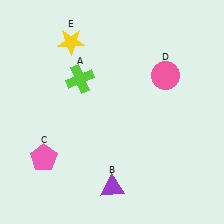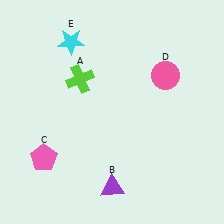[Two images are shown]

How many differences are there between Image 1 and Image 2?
There is 1 difference between the two images.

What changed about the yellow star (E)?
In Image 1, E is yellow. In Image 2, it changed to cyan.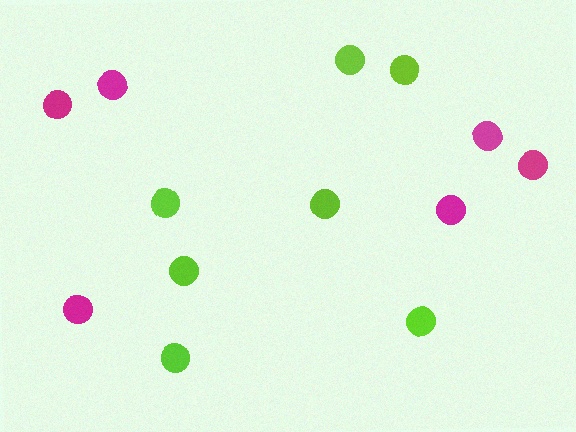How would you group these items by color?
There are 2 groups: one group of magenta circles (6) and one group of lime circles (7).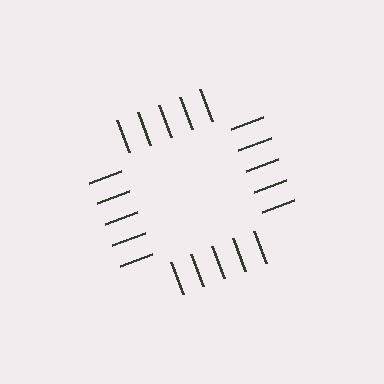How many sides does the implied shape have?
4 sides — the line-ends trace a square.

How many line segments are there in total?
20 — 5 along each of the 4 edges.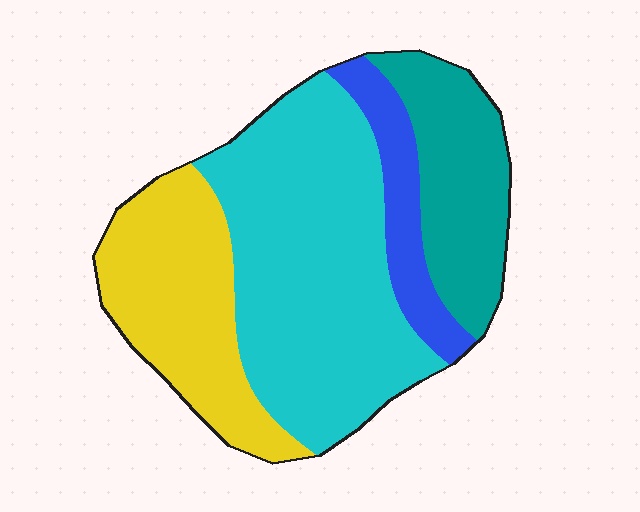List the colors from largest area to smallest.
From largest to smallest: cyan, yellow, teal, blue.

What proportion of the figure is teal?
Teal covers around 20% of the figure.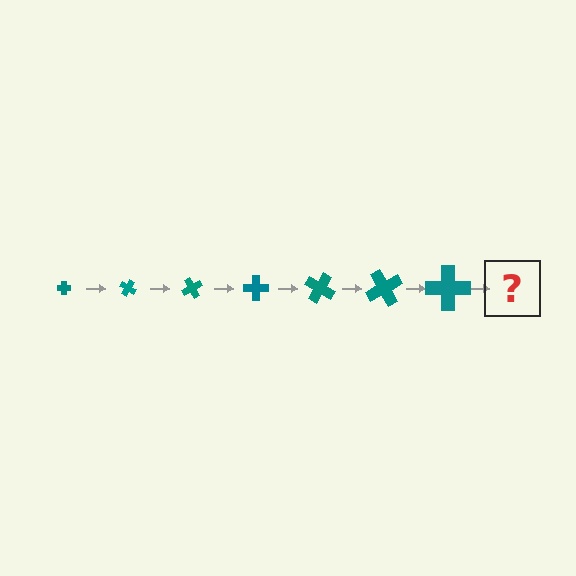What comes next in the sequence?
The next element should be a cross, larger than the previous one and rotated 210 degrees from the start.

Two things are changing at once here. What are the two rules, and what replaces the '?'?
The two rules are that the cross grows larger each step and it rotates 30 degrees each step. The '?' should be a cross, larger than the previous one and rotated 210 degrees from the start.